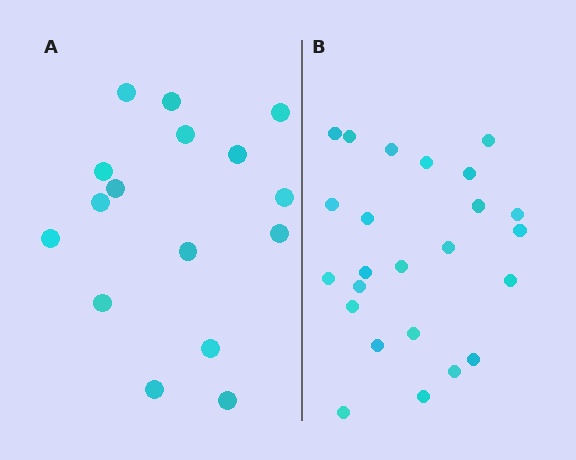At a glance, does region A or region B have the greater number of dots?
Region B (the right region) has more dots.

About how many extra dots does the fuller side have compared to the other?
Region B has roughly 8 or so more dots than region A.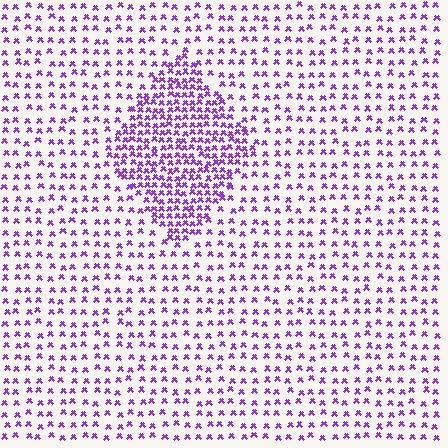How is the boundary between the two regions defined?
The boundary is defined by a change in element density (approximately 2.2x ratio). All elements are the same color, size, and shape.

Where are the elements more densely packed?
The elements are more densely packed inside the diamond boundary.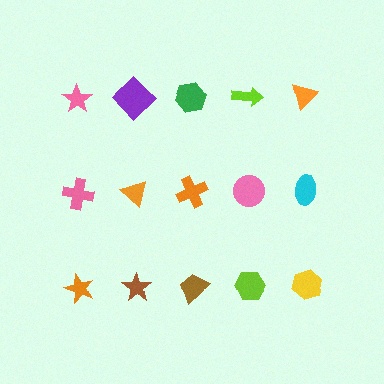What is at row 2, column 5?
A cyan ellipse.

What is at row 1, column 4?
A lime arrow.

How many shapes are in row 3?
5 shapes.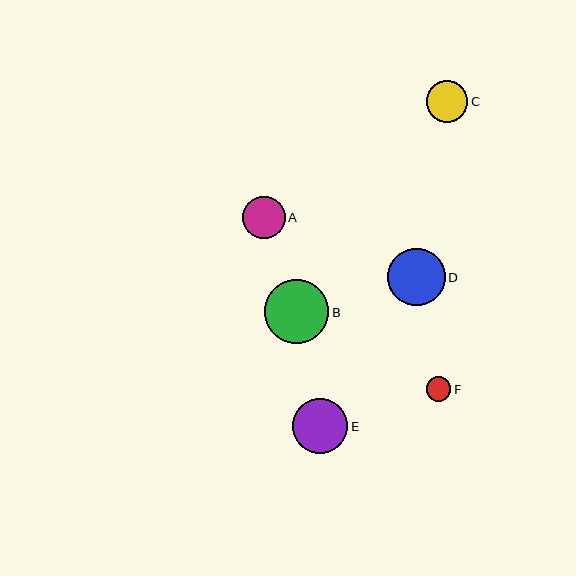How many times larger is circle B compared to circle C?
Circle B is approximately 1.5 times the size of circle C.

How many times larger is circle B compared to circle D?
Circle B is approximately 1.1 times the size of circle D.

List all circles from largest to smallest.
From largest to smallest: B, D, E, A, C, F.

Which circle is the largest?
Circle B is the largest with a size of approximately 64 pixels.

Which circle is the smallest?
Circle F is the smallest with a size of approximately 24 pixels.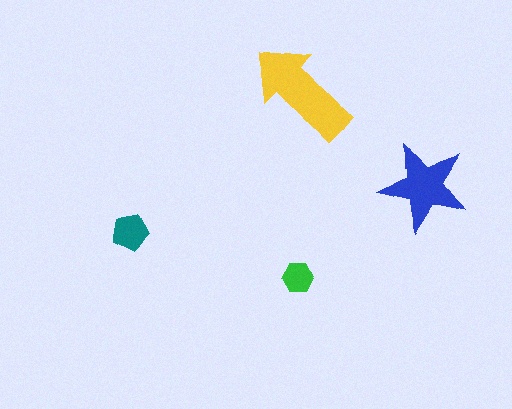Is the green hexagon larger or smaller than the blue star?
Smaller.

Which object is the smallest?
The green hexagon.